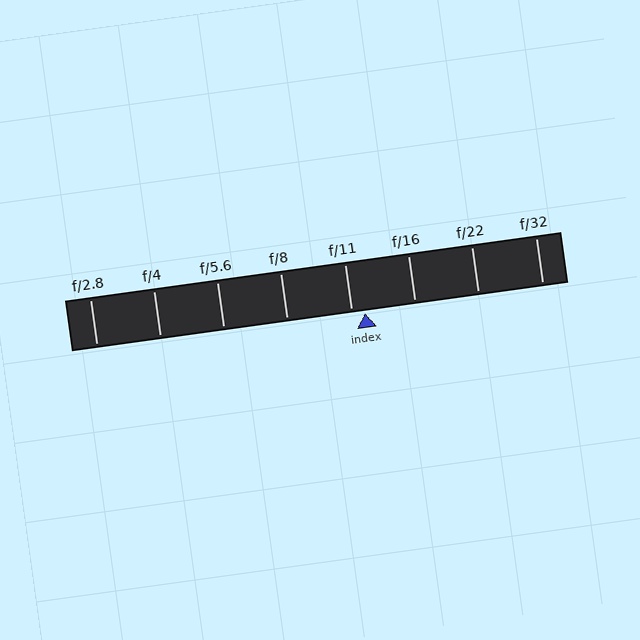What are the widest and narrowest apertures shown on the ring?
The widest aperture shown is f/2.8 and the narrowest is f/32.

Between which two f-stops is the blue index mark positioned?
The index mark is between f/11 and f/16.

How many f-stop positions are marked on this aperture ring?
There are 8 f-stop positions marked.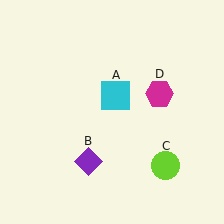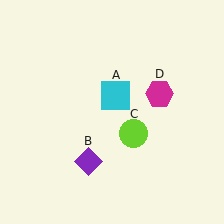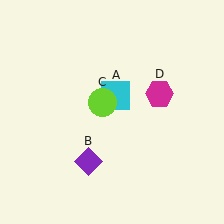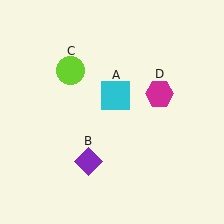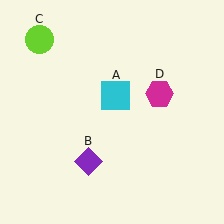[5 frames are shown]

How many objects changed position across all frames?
1 object changed position: lime circle (object C).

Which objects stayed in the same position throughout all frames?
Cyan square (object A) and purple diamond (object B) and magenta hexagon (object D) remained stationary.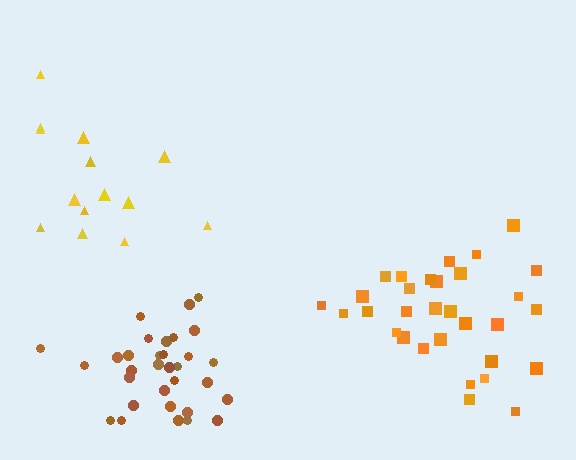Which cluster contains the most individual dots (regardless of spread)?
Brown (32).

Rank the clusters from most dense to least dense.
brown, orange, yellow.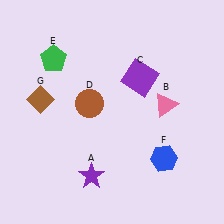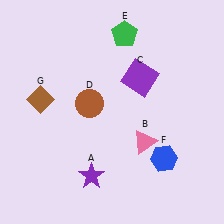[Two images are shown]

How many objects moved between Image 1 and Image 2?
2 objects moved between the two images.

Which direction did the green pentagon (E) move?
The green pentagon (E) moved right.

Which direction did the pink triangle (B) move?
The pink triangle (B) moved down.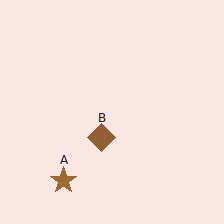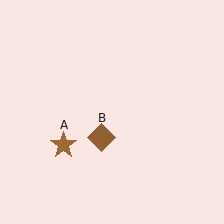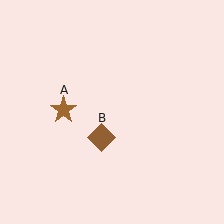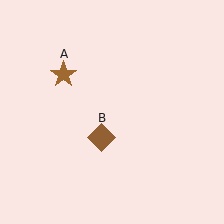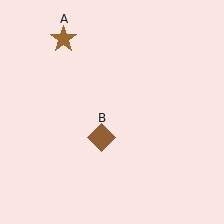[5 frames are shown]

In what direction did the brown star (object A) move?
The brown star (object A) moved up.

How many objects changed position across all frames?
1 object changed position: brown star (object A).